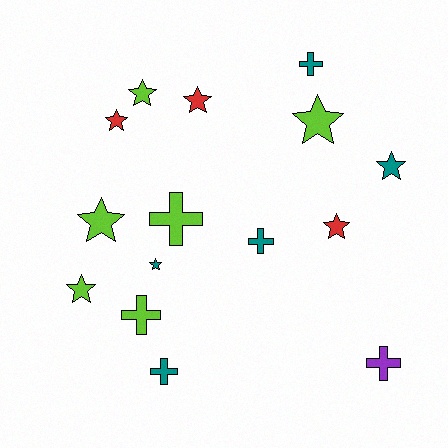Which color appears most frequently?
Lime, with 6 objects.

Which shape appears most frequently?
Star, with 9 objects.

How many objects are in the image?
There are 15 objects.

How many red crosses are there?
There are no red crosses.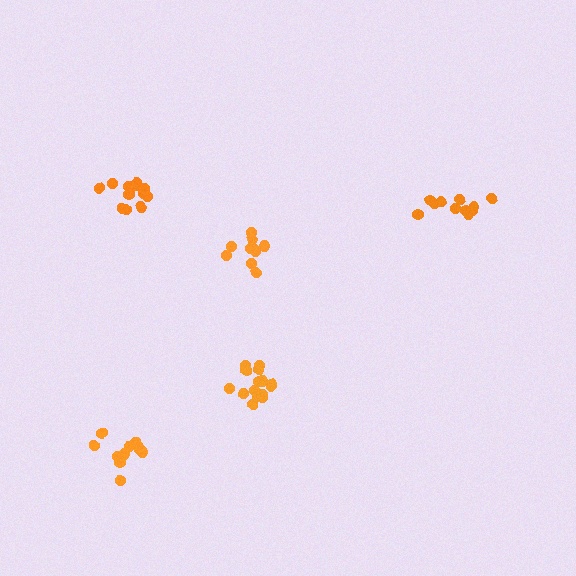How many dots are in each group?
Group 1: 11 dots, Group 2: 10 dots, Group 3: 13 dots, Group 4: 15 dots, Group 5: 10 dots (59 total).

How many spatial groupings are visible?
There are 5 spatial groupings.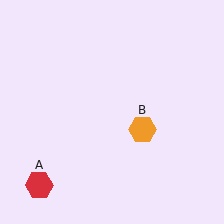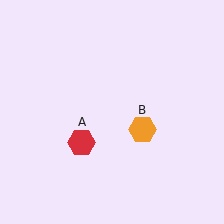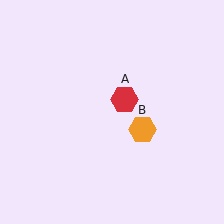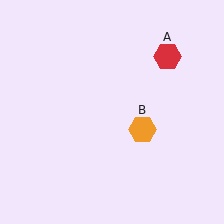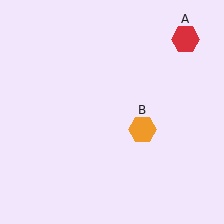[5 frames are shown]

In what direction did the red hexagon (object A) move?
The red hexagon (object A) moved up and to the right.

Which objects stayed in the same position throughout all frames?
Orange hexagon (object B) remained stationary.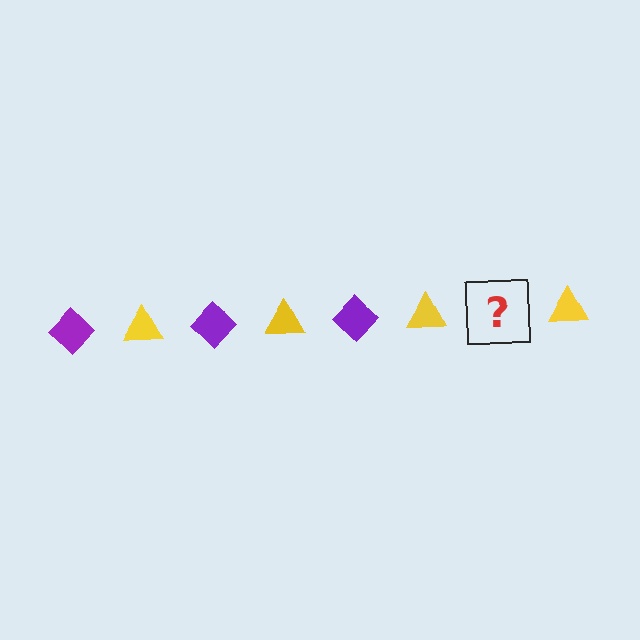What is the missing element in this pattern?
The missing element is a purple diamond.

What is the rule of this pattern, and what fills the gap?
The rule is that the pattern alternates between purple diamond and yellow triangle. The gap should be filled with a purple diamond.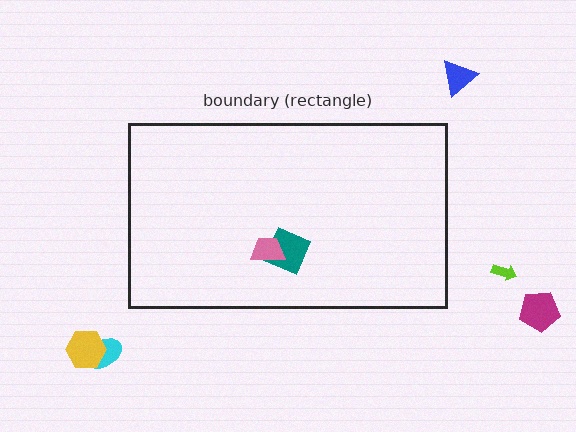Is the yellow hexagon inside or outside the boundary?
Outside.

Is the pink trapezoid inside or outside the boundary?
Inside.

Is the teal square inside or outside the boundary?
Inside.